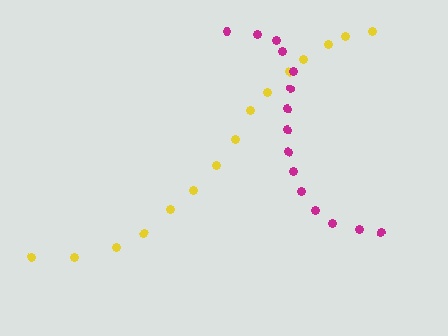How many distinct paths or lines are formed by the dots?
There are 2 distinct paths.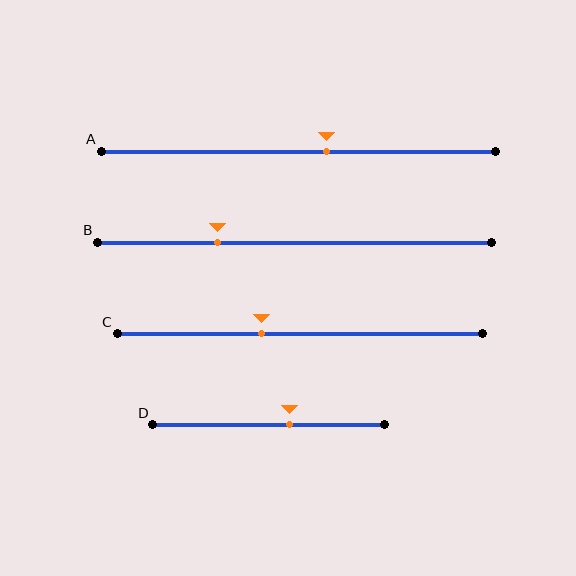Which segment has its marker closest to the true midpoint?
Segment A has its marker closest to the true midpoint.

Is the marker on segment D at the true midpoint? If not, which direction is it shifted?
No, the marker on segment D is shifted to the right by about 9% of the segment length.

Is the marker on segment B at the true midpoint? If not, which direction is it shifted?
No, the marker on segment B is shifted to the left by about 20% of the segment length.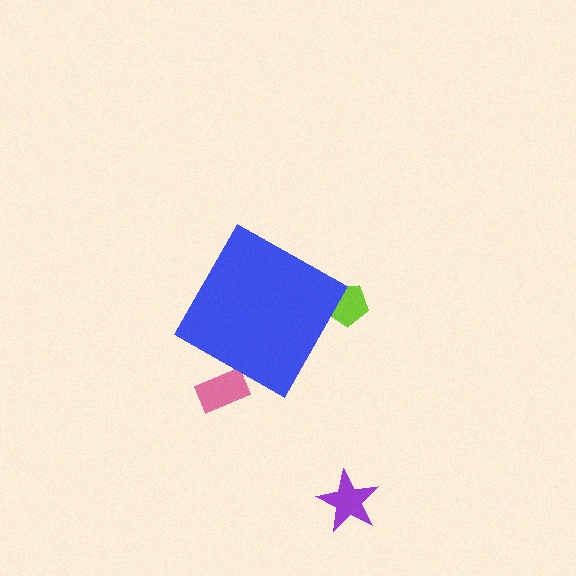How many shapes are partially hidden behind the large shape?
2 shapes are partially hidden.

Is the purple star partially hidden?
No, the purple star is fully visible.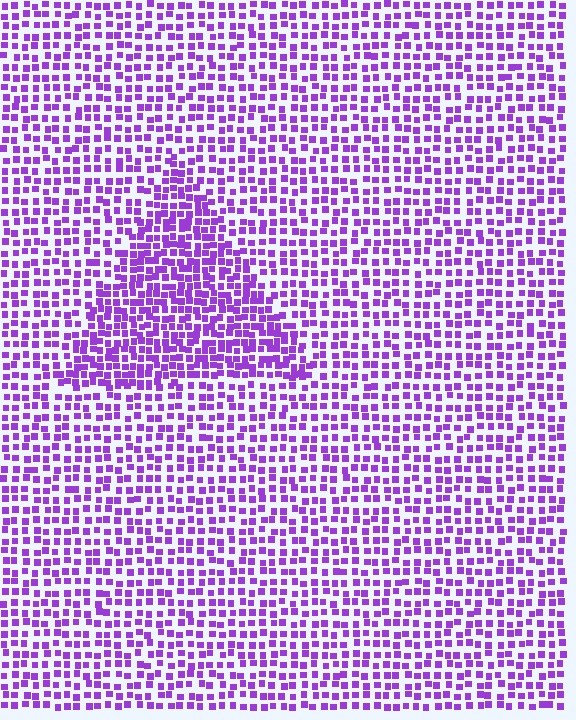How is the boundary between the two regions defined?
The boundary is defined by a change in element density (approximately 1.6x ratio). All elements are the same color, size, and shape.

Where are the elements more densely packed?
The elements are more densely packed inside the triangle boundary.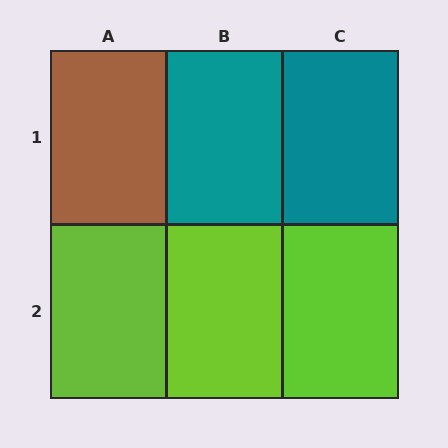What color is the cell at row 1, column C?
Teal.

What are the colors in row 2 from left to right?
Lime, lime, lime.